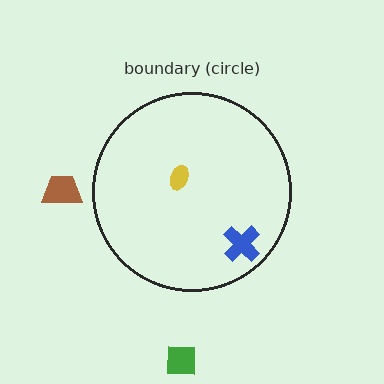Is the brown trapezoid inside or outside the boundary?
Outside.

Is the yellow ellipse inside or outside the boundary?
Inside.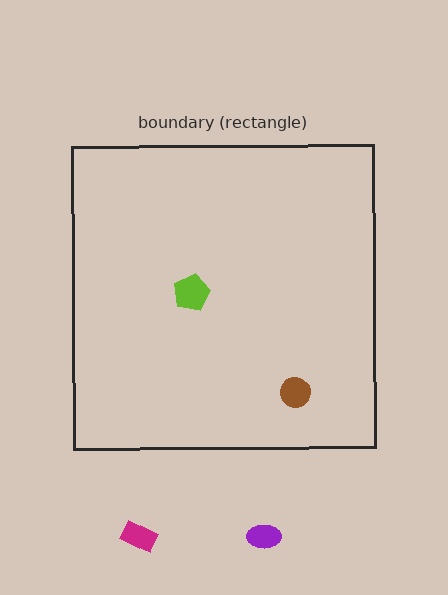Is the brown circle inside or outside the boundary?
Inside.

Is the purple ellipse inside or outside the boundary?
Outside.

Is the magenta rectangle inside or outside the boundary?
Outside.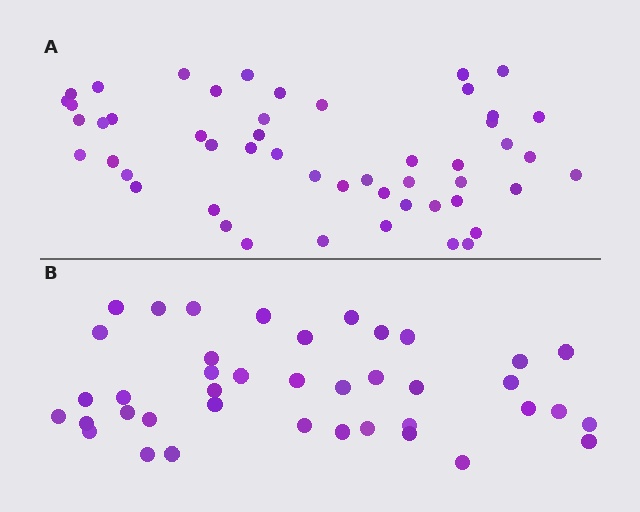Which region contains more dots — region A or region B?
Region A (the top region) has more dots.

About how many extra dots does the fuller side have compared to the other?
Region A has roughly 12 or so more dots than region B.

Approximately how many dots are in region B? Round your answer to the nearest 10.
About 40 dots.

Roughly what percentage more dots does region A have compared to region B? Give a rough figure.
About 30% more.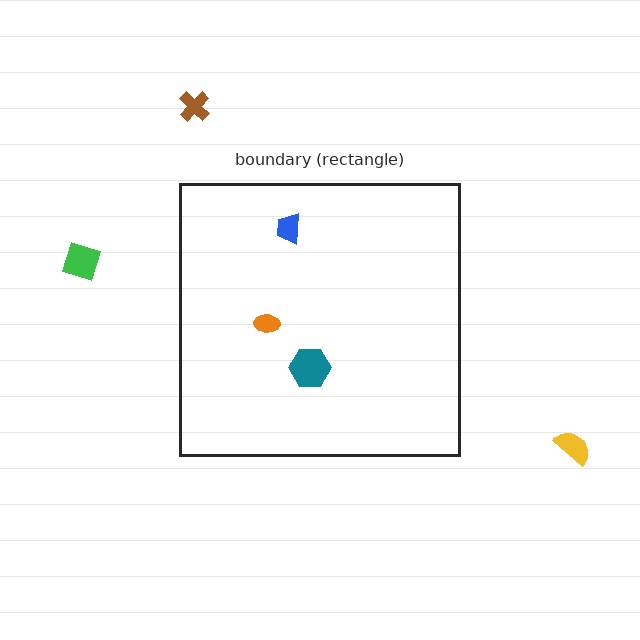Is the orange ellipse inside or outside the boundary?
Inside.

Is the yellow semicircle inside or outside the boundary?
Outside.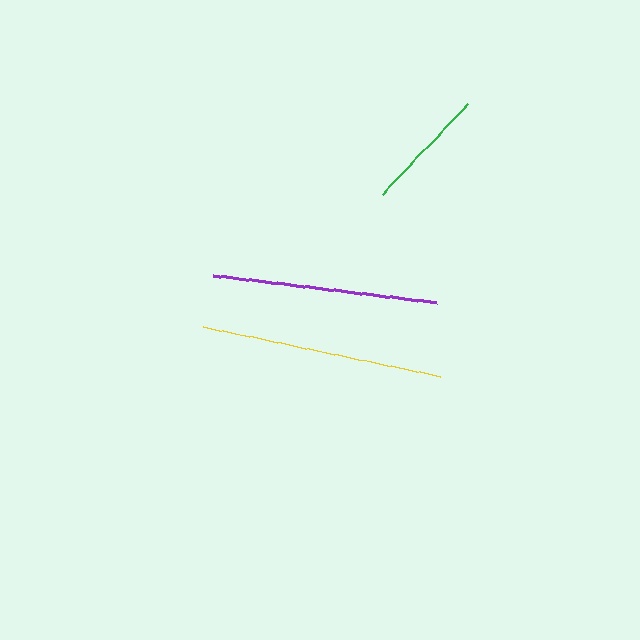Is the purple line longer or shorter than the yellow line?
The yellow line is longer than the purple line.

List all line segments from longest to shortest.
From longest to shortest: yellow, purple, green.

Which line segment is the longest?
The yellow line is the longest at approximately 242 pixels.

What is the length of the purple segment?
The purple segment is approximately 225 pixels long.